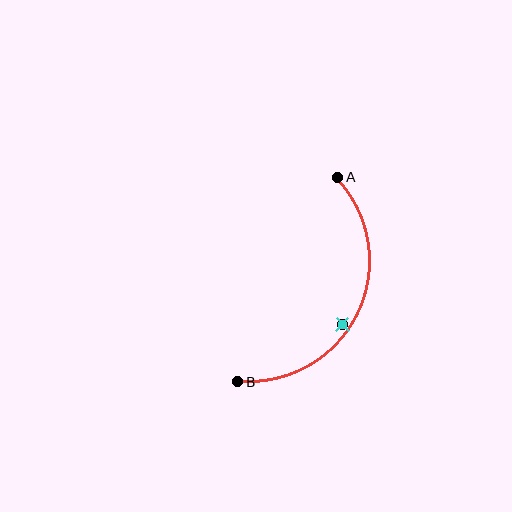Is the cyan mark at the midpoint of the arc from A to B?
No — the cyan mark does not lie on the arc at all. It sits slightly inside the curve.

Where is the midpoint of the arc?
The arc midpoint is the point on the curve farthest from the straight line joining A and B. It sits to the right of that line.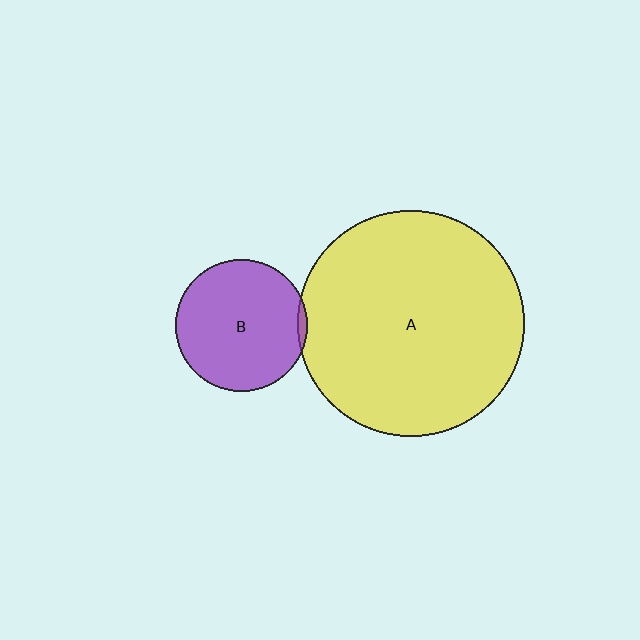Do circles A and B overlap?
Yes.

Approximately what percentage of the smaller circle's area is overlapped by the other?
Approximately 5%.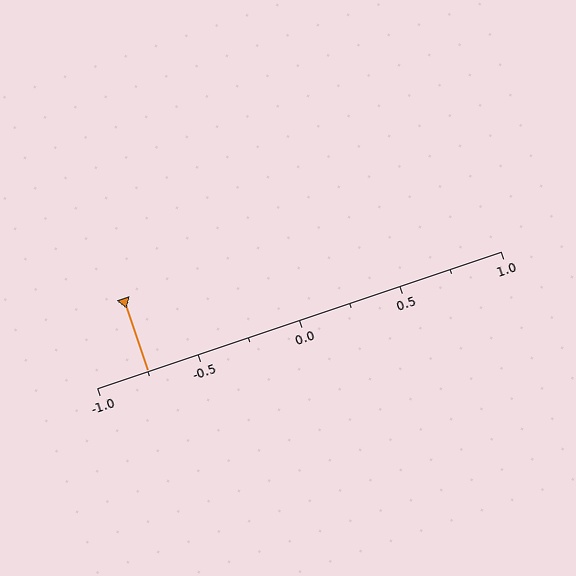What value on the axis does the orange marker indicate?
The marker indicates approximately -0.75.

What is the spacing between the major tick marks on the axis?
The major ticks are spaced 0.5 apart.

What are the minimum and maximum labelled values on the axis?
The axis runs from -1.0 to 1.0.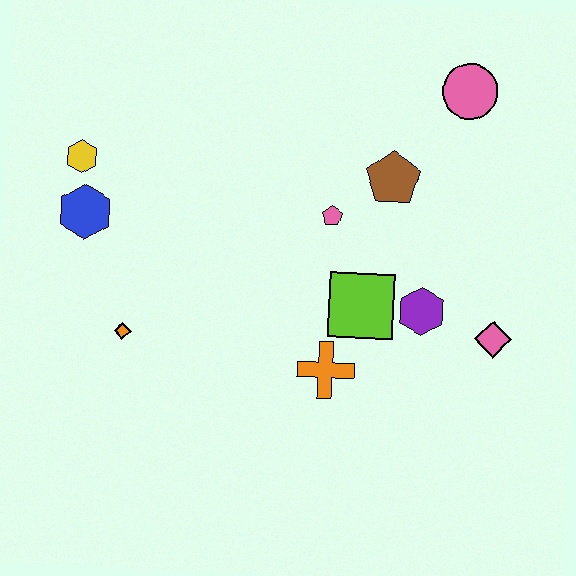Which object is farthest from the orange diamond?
The pink circle is farthest from the orange diamond.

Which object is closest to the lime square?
The purple hexagon is closest to the lime square.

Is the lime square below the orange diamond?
No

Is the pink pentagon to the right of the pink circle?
No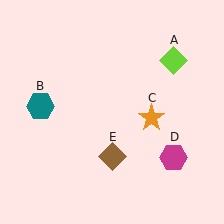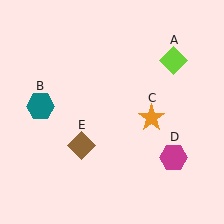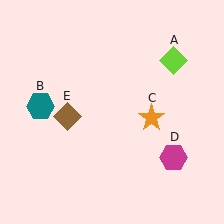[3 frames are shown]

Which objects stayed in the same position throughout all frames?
Lime diamond (object A) and teal hexagon (object B) and orange star (object C) and magenta hexagon (object D) remained stationary.